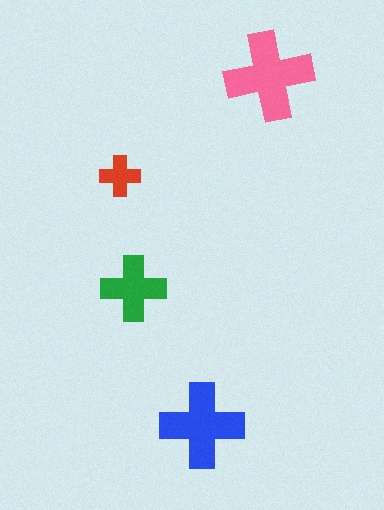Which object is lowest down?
The blue cross is bottommost.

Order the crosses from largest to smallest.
the pink one, the blue one, the green one, the red one.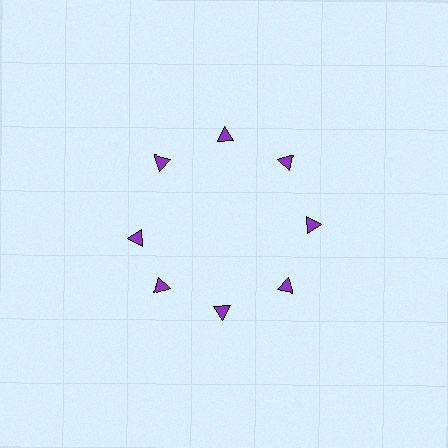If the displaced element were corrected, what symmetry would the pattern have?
It would have 8-fold rotational symmetry — the pattern would map onto itself every 45 degrees.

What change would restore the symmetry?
The symmetry would be restored by rotating it back into even spacing with its neighbors so that all 8 triangles sit at equal angles and equal distance from the center.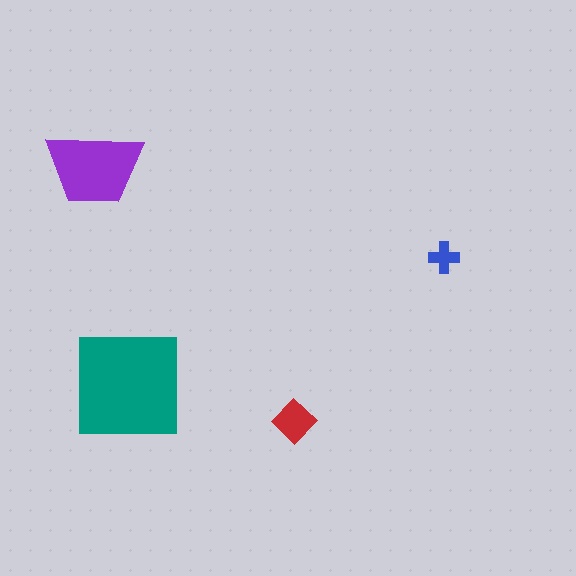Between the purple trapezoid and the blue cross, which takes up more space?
The purple trapezoid.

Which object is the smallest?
The blue cross.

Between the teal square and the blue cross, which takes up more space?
The teal square.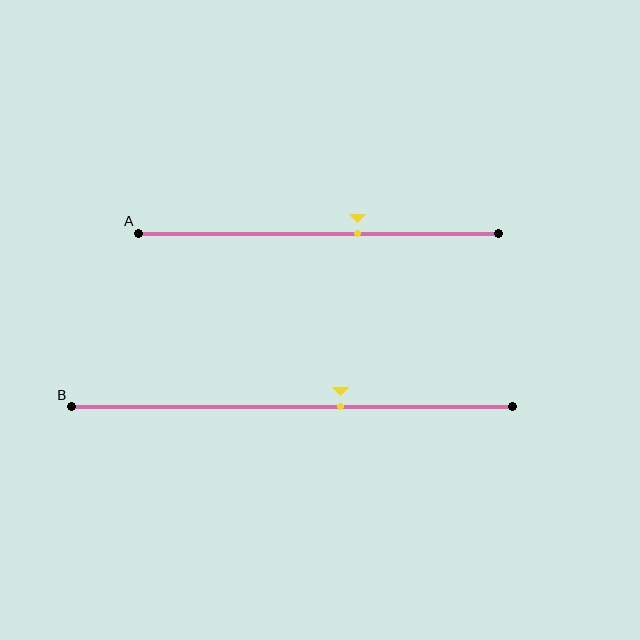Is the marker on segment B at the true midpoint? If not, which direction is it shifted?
No, the marker on segment B is shifted to the right by about 11% of the segment length.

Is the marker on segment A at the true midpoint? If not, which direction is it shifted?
No, the marker on segment A is shifted to the right by about 11% of the segment length.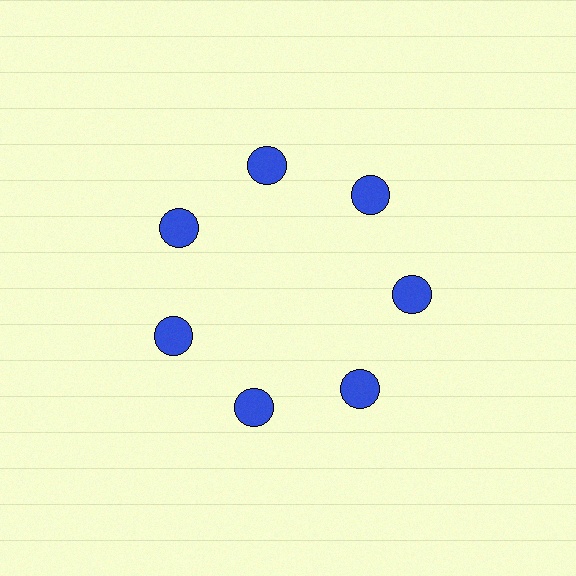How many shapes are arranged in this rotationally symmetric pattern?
There are 7 shapes, arranged in 7 groups of 1.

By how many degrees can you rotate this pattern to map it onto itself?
The pattern maps onto itself every 51 degrees of rotation.